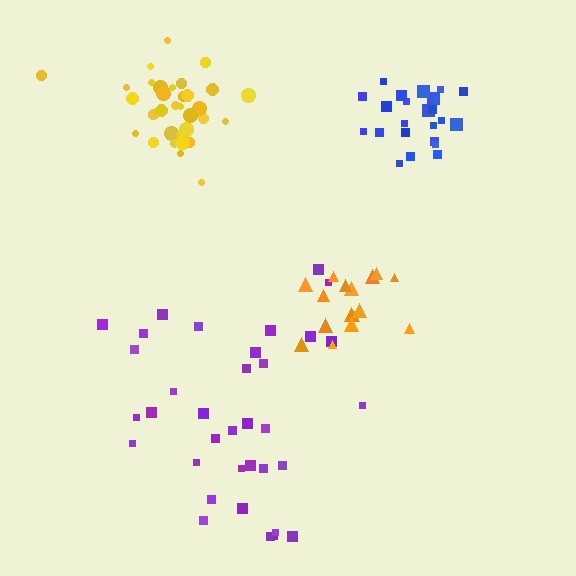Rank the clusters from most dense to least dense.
yellow, blue, orange, purple.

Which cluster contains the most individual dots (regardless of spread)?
Purple (35).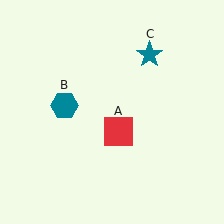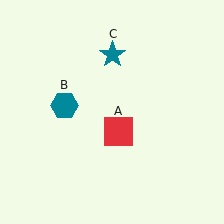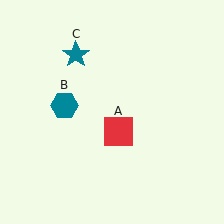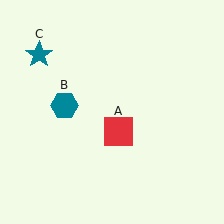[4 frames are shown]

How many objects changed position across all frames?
1 object changed position: teal star (object C).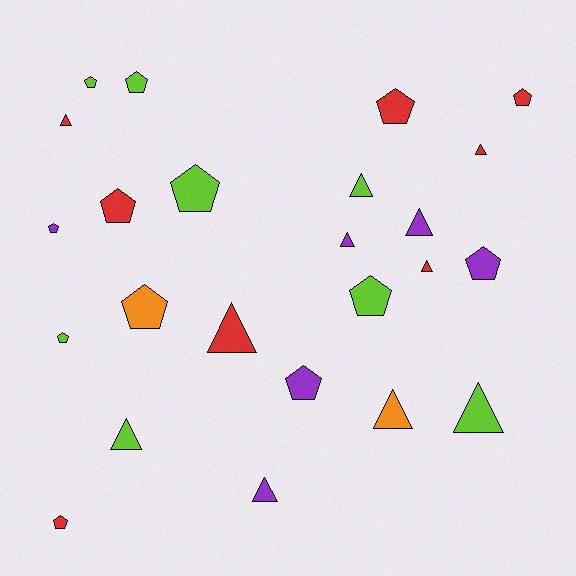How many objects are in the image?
There are 24 objects.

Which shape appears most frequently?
Pentagon, with 13 objects.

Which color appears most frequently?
Red, with 8 objects.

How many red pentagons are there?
There are 4 red pentagons.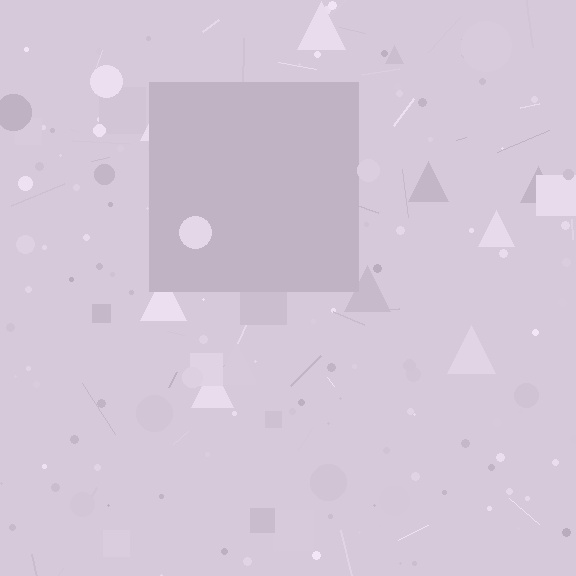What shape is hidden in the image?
A square is hidden in the image.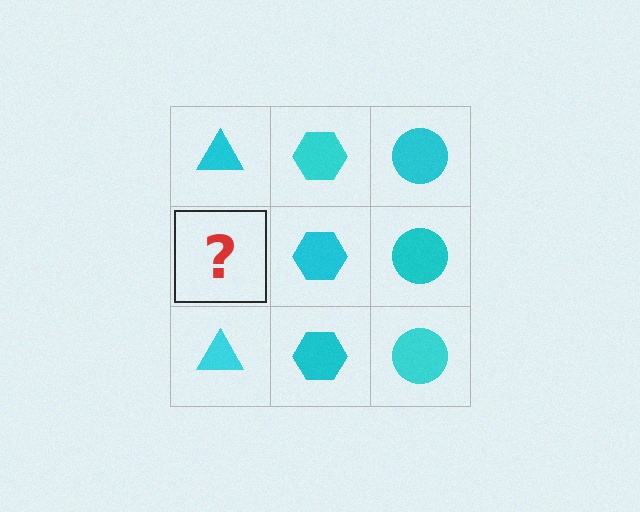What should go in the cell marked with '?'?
The missing cell should contain a cyan triangle.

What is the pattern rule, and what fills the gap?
The rule is that each column has a consistent shape. The gap should be filled with a cyan triangle.